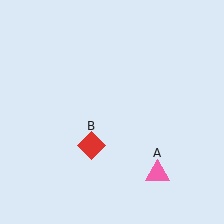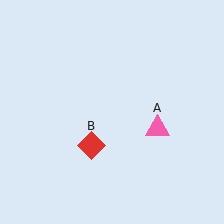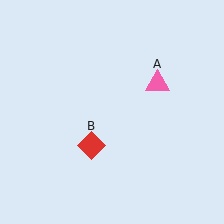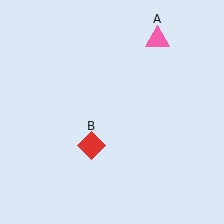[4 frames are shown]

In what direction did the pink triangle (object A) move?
The pink triangle (object A) moved up.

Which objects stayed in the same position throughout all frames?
Red diamond (object B) remained stationary.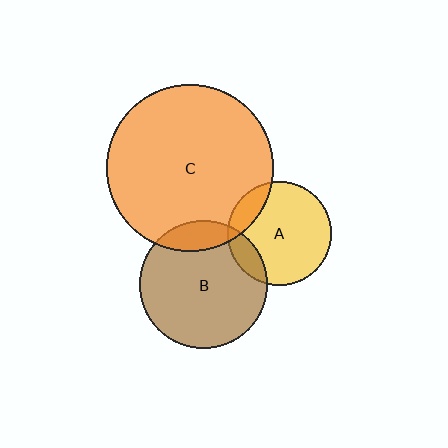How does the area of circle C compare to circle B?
Approximately 1.7 times.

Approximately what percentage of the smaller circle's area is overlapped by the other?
Approximately 15%.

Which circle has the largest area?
Circle C (orange).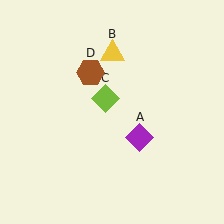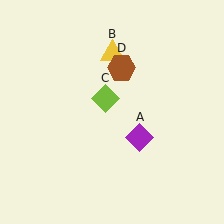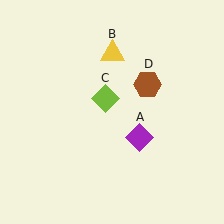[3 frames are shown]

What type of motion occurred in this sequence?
The brown hexagon (object D) rotated clockwise around the center of the scene.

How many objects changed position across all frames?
1 object changed position: brown hexagon (object D).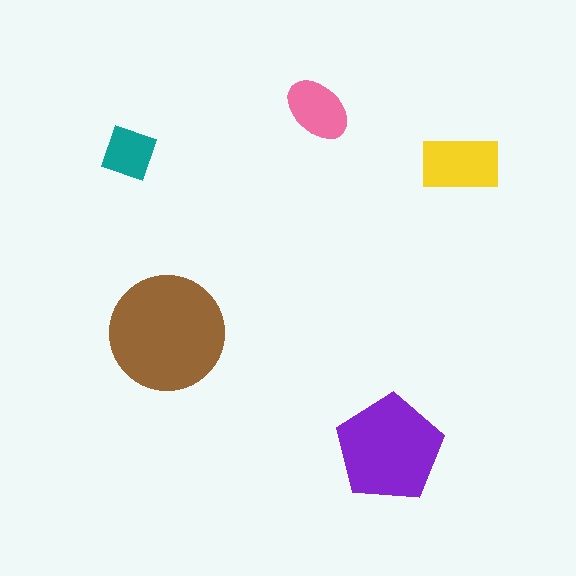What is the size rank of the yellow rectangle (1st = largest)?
3rd.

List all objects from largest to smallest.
The brown circle, the purple pentagon, the yellow rectangle, the pink ellipse, the teal diamond.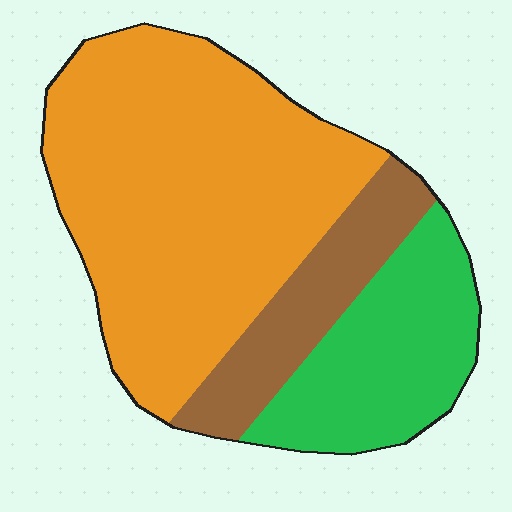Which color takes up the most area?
Orange, at roughly 60%.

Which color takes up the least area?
Brown, at roughly 15%.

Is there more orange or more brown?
Orange.